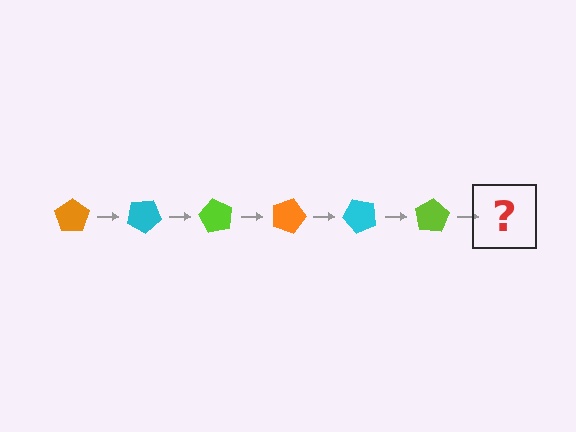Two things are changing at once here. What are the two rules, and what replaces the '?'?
The two rules are that it rotates 30 degrees each step and the color cycles through orange, cyan, and lime. The '?' should be an orange pentagon, rotated 180 degrees from the start.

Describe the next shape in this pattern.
It should be an orange pentagon, rotated 180 degrees from the start.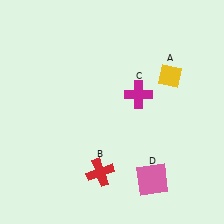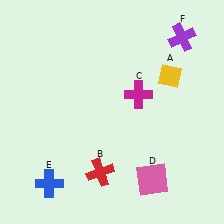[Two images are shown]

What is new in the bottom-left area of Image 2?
A blue cross (E) was added in the bottom-left area of Image 2.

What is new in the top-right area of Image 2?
A purple cross (F) was added in the top-right area of Image 2.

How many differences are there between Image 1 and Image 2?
There are 2 differences between the two images.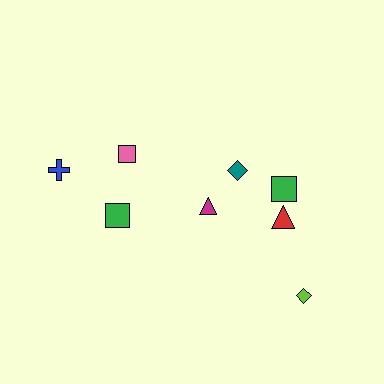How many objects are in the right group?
There are 5 objects.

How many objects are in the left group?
There are 3 objects.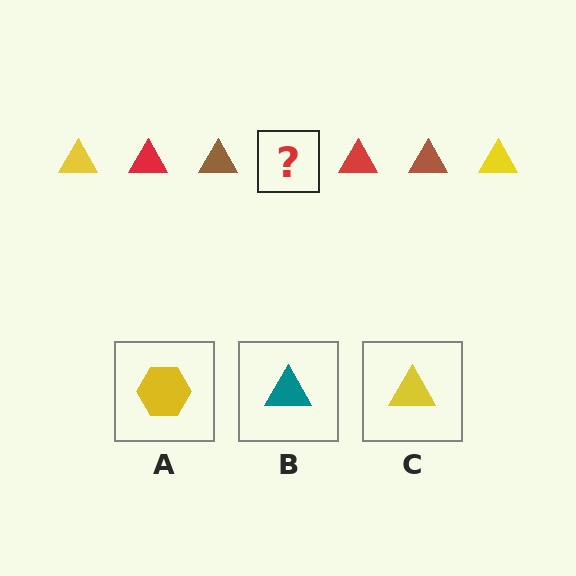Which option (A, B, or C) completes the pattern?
C.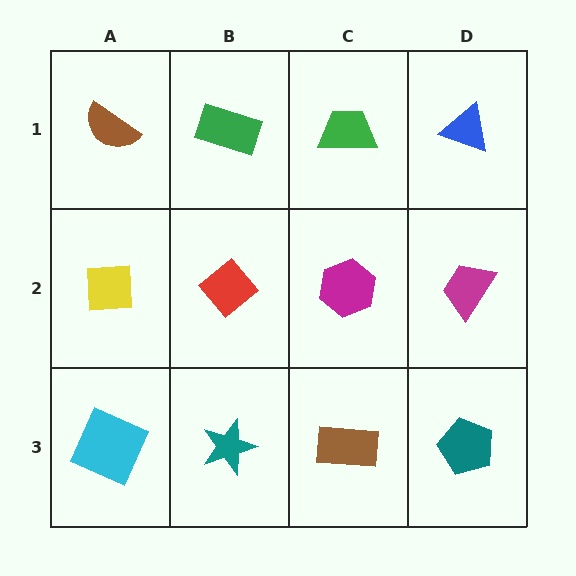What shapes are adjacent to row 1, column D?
A magenta trapezoid (row 2, column D), a green trapezoid (row 1, column C).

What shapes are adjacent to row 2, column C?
A green trapezoid (row 1, column C), a brown rectangle (row 3, column C), a red diamond (row 2, column B), a magenta trapezoid (row 2, column D).